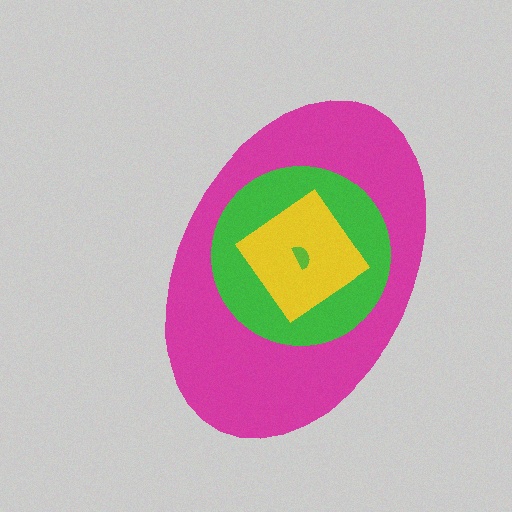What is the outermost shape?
The magenta ellipse.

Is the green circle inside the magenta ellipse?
Yes.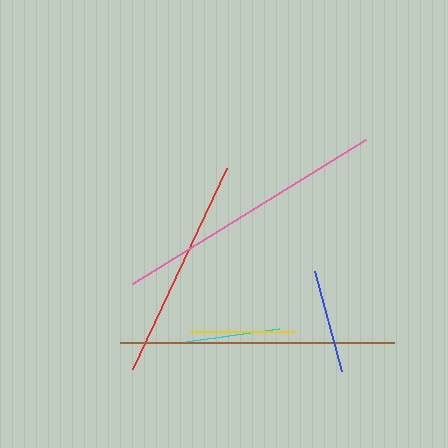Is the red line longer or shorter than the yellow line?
The red line is longer than the yellow line.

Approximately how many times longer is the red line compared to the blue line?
The red line is approximately 2.1 times the length of the blue line.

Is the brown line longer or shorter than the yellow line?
The brown line is longer than the yellow line.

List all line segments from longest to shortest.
From longest to shortest: brown, pink, red, yellow, blue, cyan.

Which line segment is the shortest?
The cyan line is the shortest at approximately 94 pixels.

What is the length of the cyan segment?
The cyan segment is approximately 94 pixels long.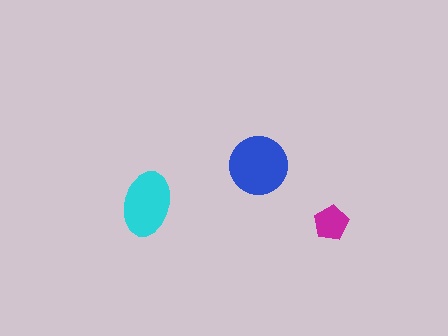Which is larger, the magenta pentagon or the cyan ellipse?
The cyan ellipse.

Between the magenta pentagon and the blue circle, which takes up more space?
The blue circle.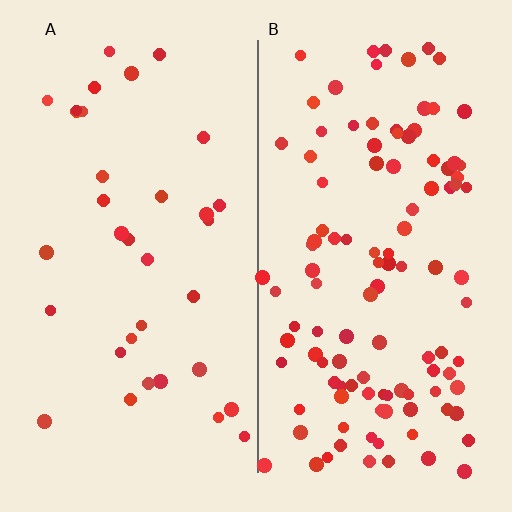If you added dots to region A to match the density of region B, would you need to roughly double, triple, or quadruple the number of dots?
Approximately triple.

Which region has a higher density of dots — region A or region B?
B (the right).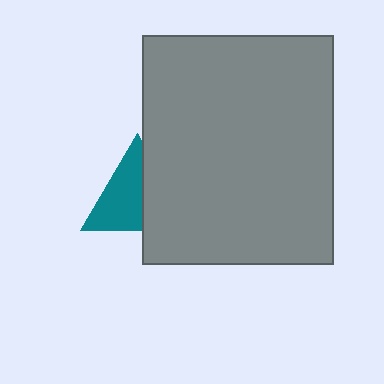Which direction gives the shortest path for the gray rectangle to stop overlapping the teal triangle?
Moving right gives the shortest separation.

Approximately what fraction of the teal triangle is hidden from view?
Roughly 43% of the teal triangle is hidden behind the gray rectangle.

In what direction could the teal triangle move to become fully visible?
The teal triangle could move left. That would shift it out from behind the gray rectangle entirely.